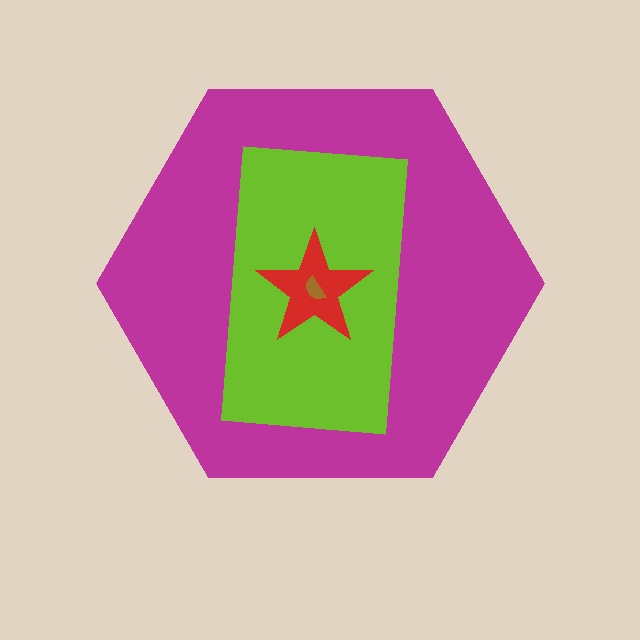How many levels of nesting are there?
4.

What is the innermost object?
The brown semicircle.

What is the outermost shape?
The magenta hexagon.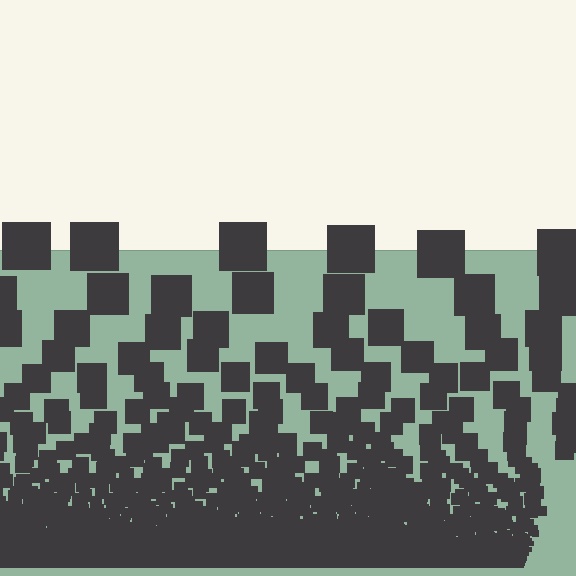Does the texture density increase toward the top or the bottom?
Density increases toward the bottom.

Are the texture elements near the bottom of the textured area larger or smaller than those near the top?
Smaller. The gradient is inverted — elements near the bottom are smaller and denser.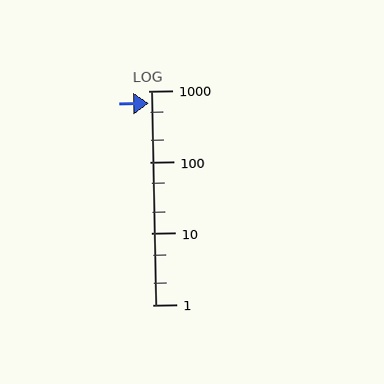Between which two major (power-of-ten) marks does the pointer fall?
The pointer is between 100 and 1000.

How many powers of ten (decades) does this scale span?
The scale spans 3 decades, from 1 to 1000.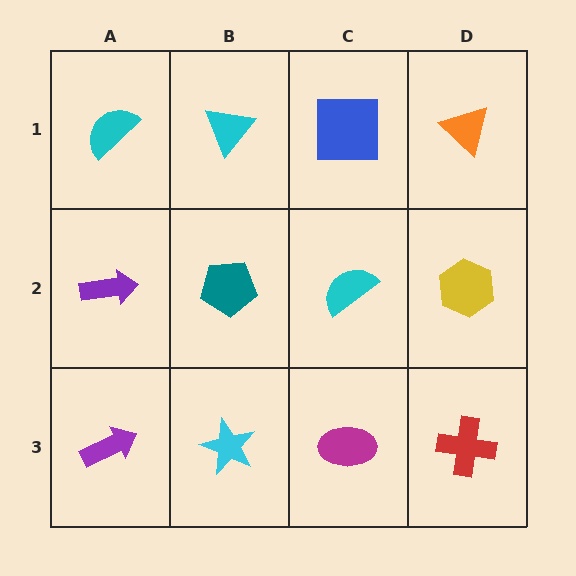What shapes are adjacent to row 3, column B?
A teal pentagon (row 2, column B), a purple arrow (row 3, column A), a magenta ellipse (row 3, column C).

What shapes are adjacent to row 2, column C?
A blue square (row 1, column C), a magenta ellipse (row 3, column C), a teal pentagon (row 2, column B), a yellow hexagon (row 2, column D).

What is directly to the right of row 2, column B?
A cyan semicircle.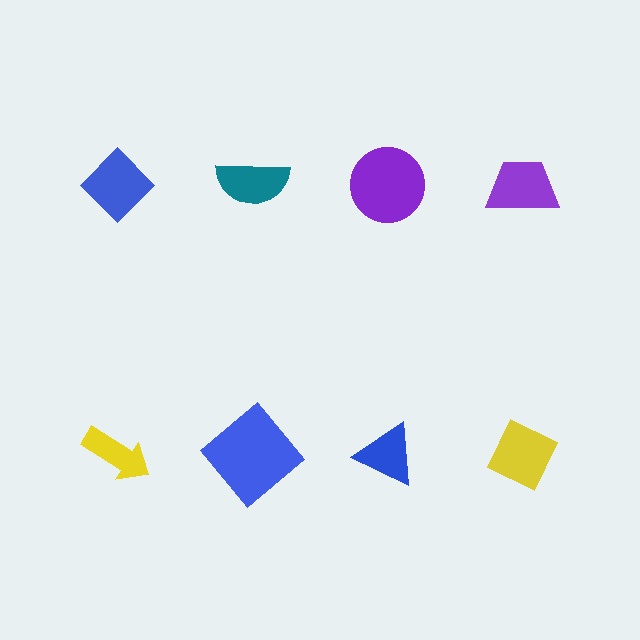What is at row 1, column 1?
A blue diamond.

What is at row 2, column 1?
A yellow arrow.